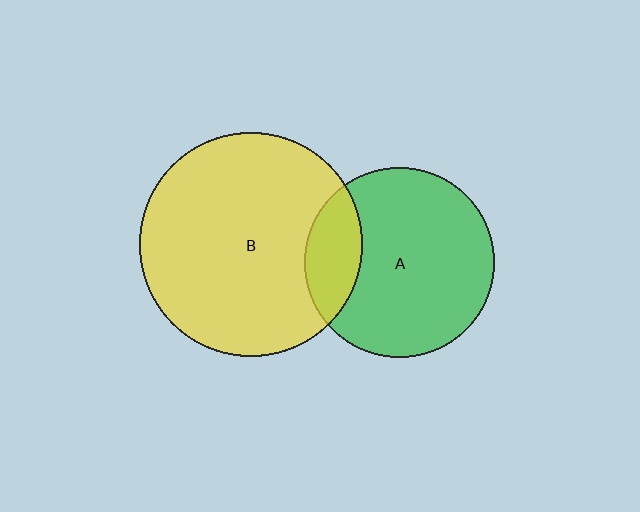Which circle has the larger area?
Circle B (yellow).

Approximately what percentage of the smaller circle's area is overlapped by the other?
Approximately 20%.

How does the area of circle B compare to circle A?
Approximately 1.4 times.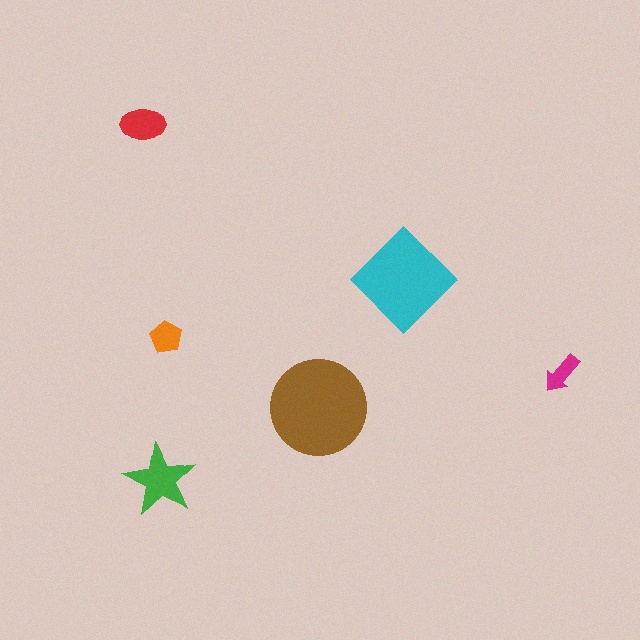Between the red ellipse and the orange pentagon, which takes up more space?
The red ellipse.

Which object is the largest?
The brown circle.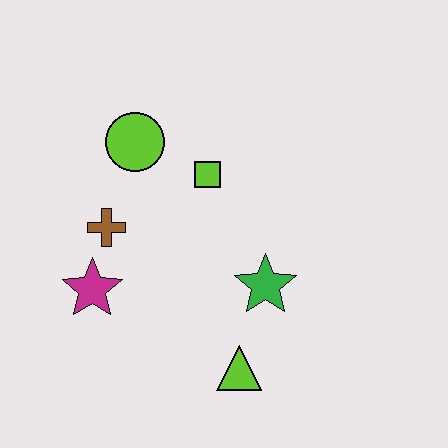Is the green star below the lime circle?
Yes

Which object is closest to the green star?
The lime triangle is closest to the green star.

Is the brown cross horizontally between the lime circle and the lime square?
No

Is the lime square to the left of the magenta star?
No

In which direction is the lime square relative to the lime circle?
The lime square is to the right of the lime circle.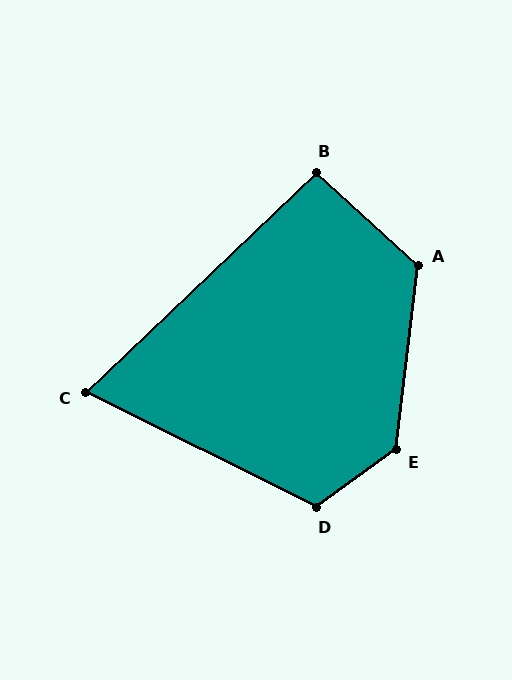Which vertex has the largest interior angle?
E, at approximately 133 degrees.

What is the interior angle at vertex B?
Approximately 94 degrees (approximately right).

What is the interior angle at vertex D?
Approximately 117 degrees (obtuse).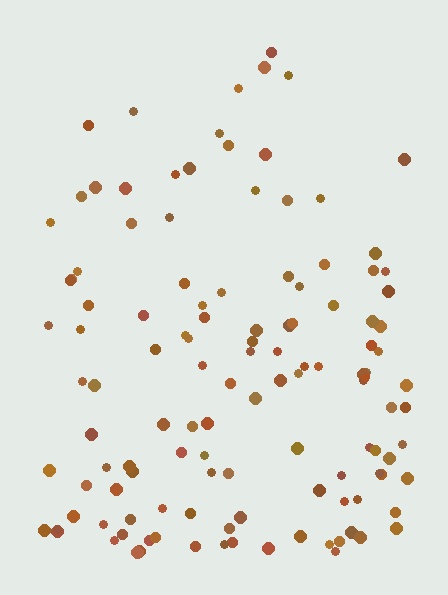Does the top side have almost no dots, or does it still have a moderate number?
Still a moderate number, just noticeably fewer than the bottom.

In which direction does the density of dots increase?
From top to bottom, with the bottom side densest.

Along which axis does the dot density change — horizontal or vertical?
Vertical.